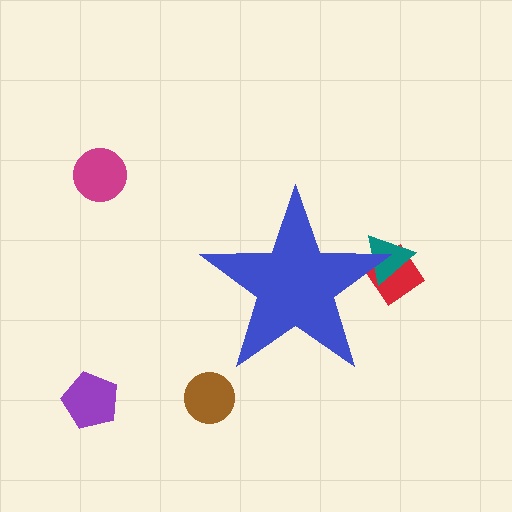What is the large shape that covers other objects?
A blue star.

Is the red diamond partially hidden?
Yes, the red diamond is partially hidden behind the blue star.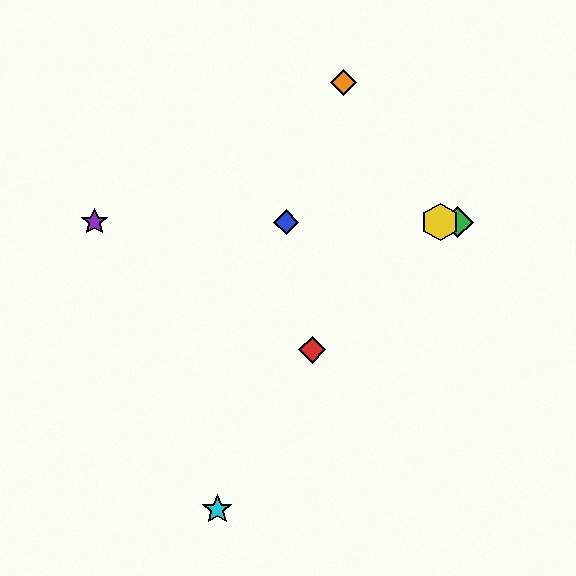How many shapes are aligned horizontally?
4 shapes (the blue diamond, the green diamond, the yellow hexagon, the purple star) are aligned horizontally.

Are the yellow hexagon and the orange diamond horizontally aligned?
No, the yellow hexagon is at y≈222 and the orange diamond is at y≈82.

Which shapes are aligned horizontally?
The blue diamond, the green diamond, the yellow hexagon, the purple star are aligned horizontally.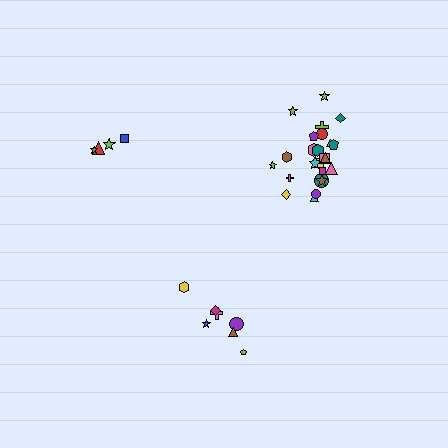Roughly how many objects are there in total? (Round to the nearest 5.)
Roughly 35 objects in total.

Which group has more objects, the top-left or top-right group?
The top-right group.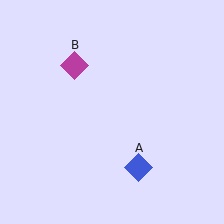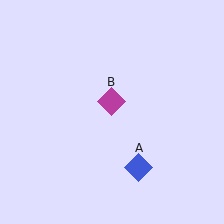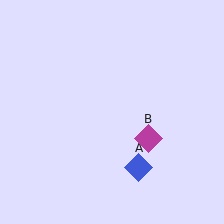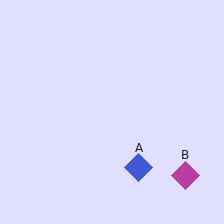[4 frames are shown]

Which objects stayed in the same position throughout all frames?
Blue diamond (object A) remained stationary.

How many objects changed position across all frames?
1 object changed position: magenta diamond (object B).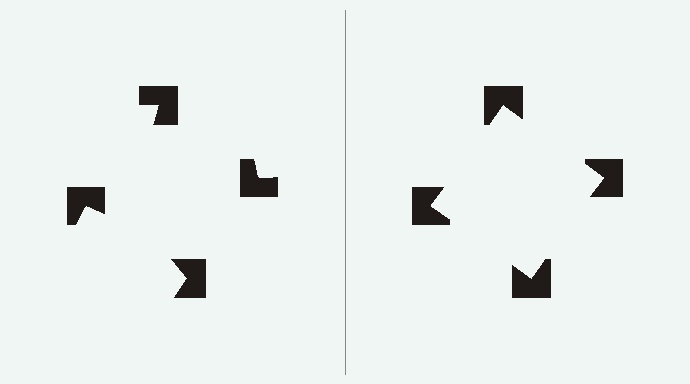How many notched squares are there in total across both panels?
8 — 4 on each side.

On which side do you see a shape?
An illusory square appears on the right side. On the left side the wedge cuts are rotated, so no coherent shape forms.